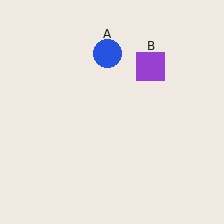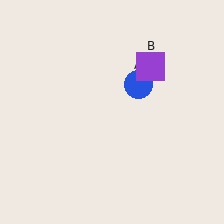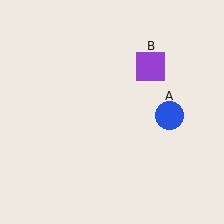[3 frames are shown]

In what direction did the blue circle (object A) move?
The blue circle (object A) moved down and to the right.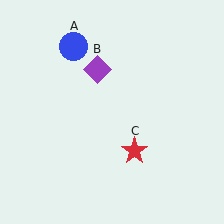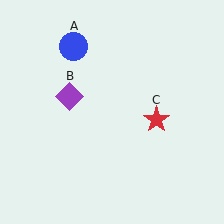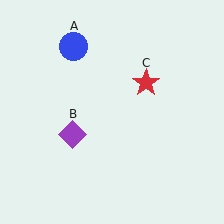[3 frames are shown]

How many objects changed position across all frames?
2 objects changed position: purple diamond (object B), red star (object C).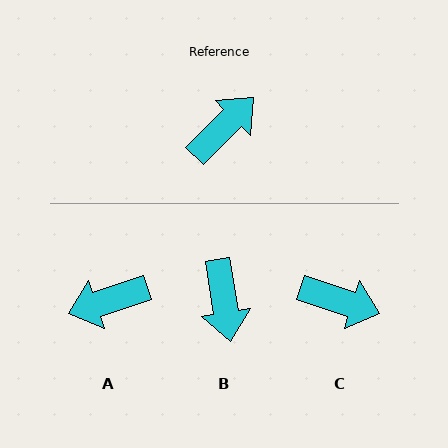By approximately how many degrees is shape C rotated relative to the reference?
Approximately 63 degrees clockwise.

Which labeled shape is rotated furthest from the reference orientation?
A, about 153 degrees away.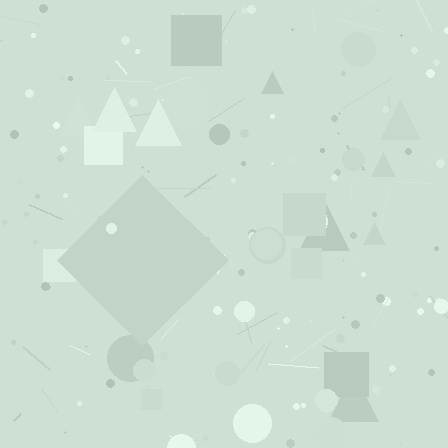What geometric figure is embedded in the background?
A diamond is embedded in the background.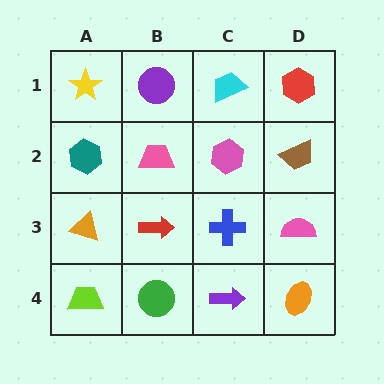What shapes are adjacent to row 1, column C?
A pink hexagon (row 2, column C), a purple circle (row 1, column B), a red hexagon (row 1, column D).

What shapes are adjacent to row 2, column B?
A purple circle (row 1, column B), a red arrow (row 3, column B), a teal hexagon (row 2, column A), a pink hexagon (row 2, column C).